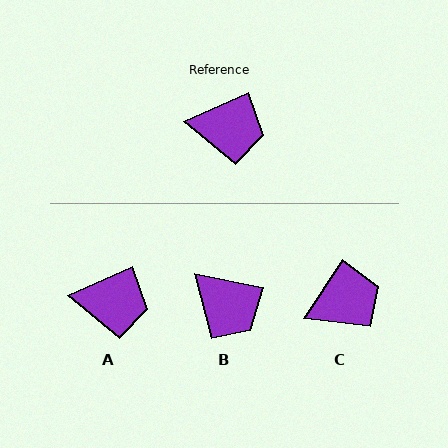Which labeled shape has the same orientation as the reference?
A.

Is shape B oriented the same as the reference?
No, it is off by about 36 degrees.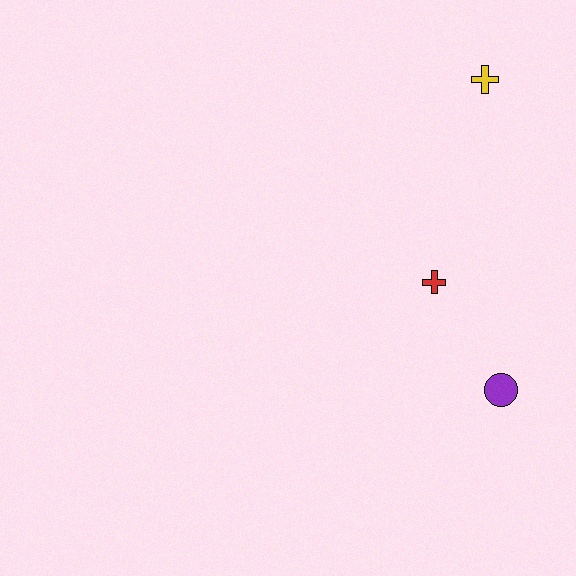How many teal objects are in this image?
There are no teal objects.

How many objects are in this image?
There are 3 objects.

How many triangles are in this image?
There are no triangles.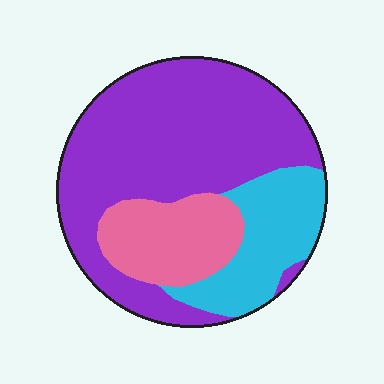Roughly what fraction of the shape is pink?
Pink takes up about one fifth (1/5) of the shape.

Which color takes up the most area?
Purple, at roughly 60%.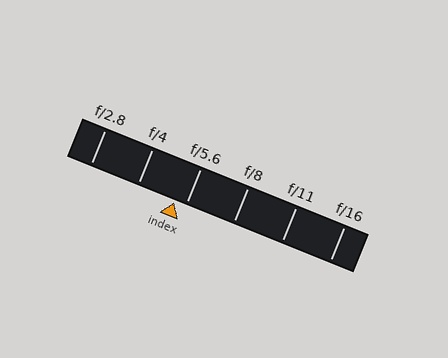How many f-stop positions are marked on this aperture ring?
There are 6 f-stop positions marked.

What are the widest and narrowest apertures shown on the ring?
The widest aperture shown is f/2.8 and the narrowest is f/16.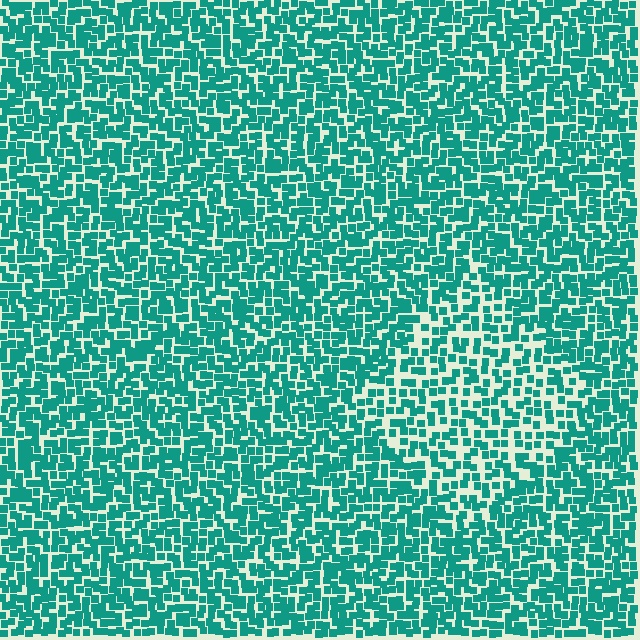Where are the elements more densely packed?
The elements are more densely packed outside the diamond boundary.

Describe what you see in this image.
The image contains small teal elements arranged at two different densities. A diamond-shaped region is visible where the elements are less densely packed than the surrounding area.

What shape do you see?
I see a diamond.